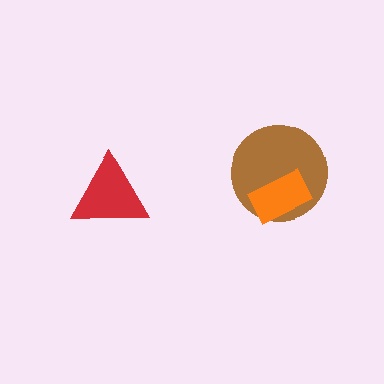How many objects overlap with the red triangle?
0 objects overlap with the red triangle.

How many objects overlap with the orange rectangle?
1 object overlaps with the orange rectangle.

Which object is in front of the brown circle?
The orange rectangle is in front of the brown circle.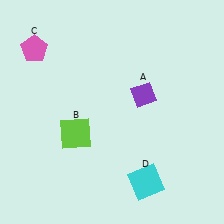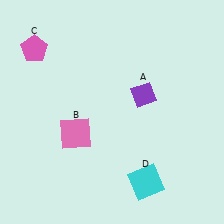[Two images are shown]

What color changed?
The square (B) changed from lime in Image 1 to pink in Image 2.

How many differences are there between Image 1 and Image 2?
There is 1 difference between the two images.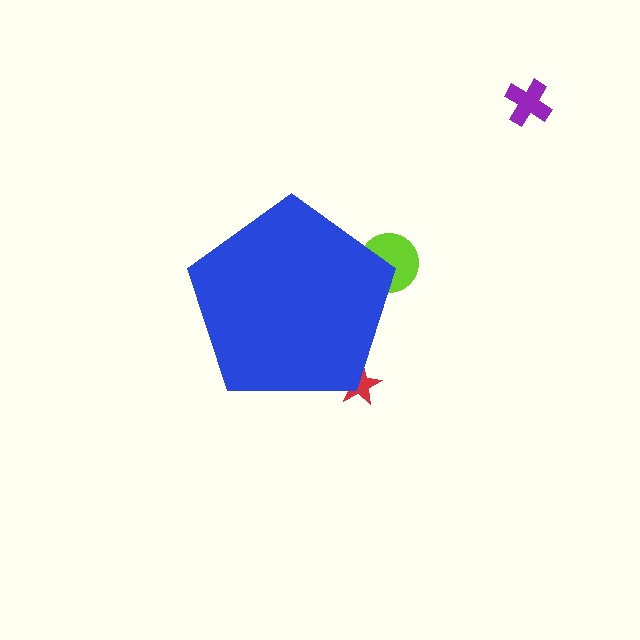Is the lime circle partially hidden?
Yes, the lime circle is partially hidden behind the blue pentagon.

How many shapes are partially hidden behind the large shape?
2 shapes are partially hidden.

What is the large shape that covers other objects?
A blue pentagon.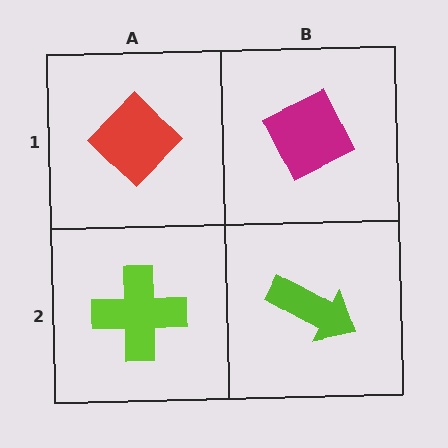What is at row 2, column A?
A lime cross.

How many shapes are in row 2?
2 shapes.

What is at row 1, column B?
A magenta diamond.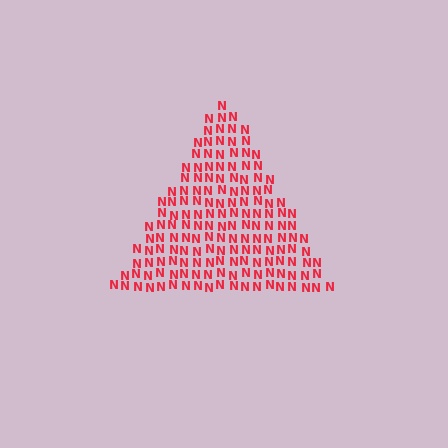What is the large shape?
The large shape is a triangle.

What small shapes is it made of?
It is made of small letter N's.